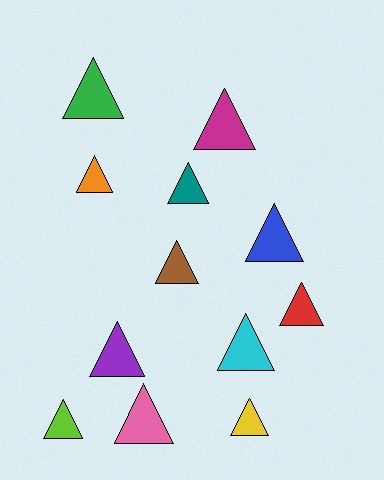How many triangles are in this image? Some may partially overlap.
There are 12 triangles.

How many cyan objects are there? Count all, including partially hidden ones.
There is 1 cyan object.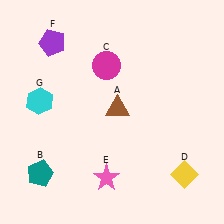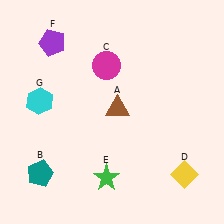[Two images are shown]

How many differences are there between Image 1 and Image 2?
There is 1 difference between the two images.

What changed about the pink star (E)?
In Image 1, E is pink. In Image 2, it changed to green.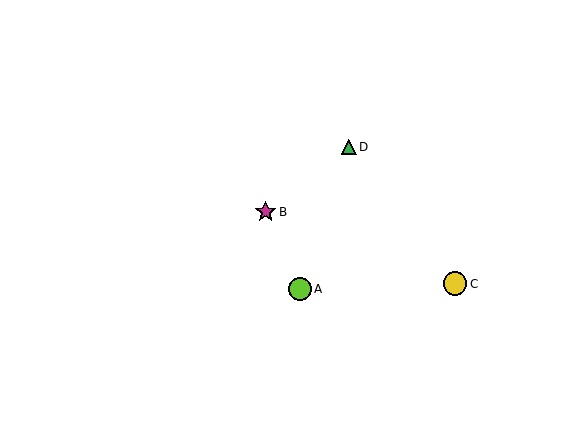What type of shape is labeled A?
Shape A is a lime circle.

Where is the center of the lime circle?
The center of the lime circle is at (300, 289).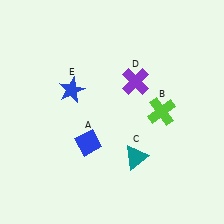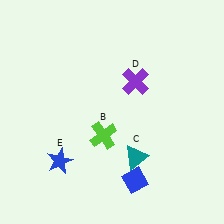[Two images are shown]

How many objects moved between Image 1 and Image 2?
3 objects moved between the two images.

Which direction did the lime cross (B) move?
The lime cross (B) moved left.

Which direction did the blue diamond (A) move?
The blue diamond (A) moved right.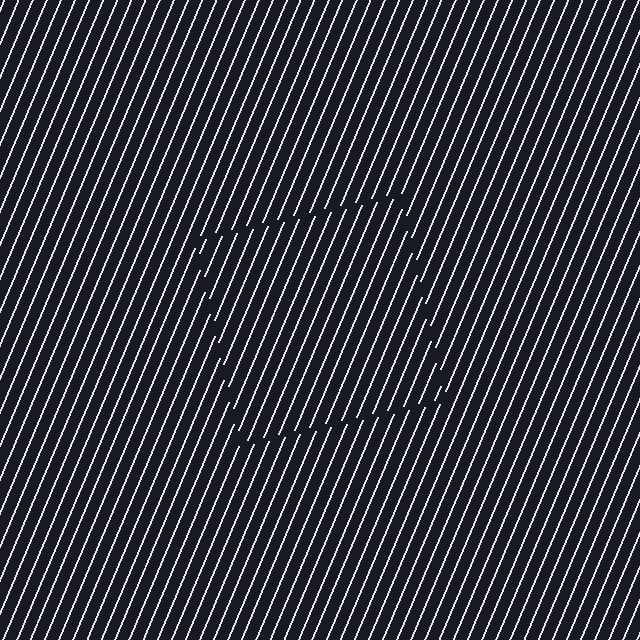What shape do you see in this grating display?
An illusory square. The interior of the shape contains the same grating, shifted by half a period — the contour is defined by the phase discontinuity where line-ends from the inner and outer gratings abut.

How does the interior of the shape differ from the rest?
The interior of the shape contains the same grating, shifted by half a period — the contour is defined by the phase discontinuity where line-ends from the inner and outer gratings abut.